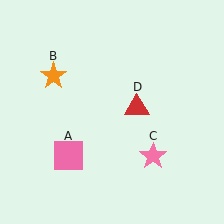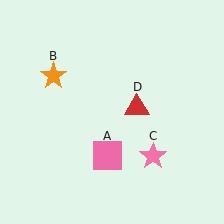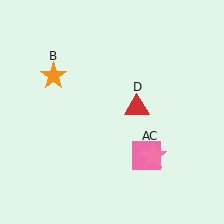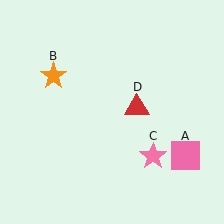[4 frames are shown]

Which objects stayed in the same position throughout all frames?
Orange star (object B) and pink star (object C) and red triangle (object D) remained stationary.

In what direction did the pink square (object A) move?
The pink square (object A) moved right.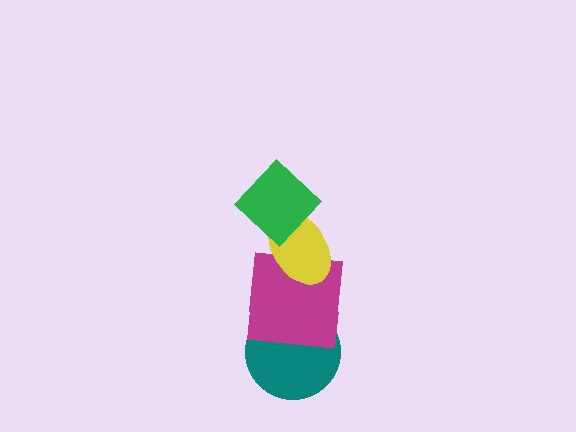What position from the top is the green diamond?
The green diamond is 1st from the top.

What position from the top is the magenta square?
The magenta square is 3rd from the top.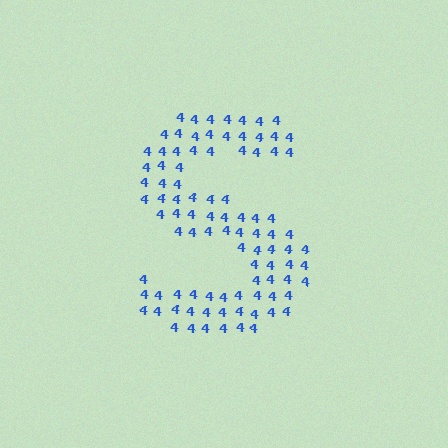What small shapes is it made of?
It is made of small digit 4's.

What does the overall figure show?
The overall figure shows the letter S.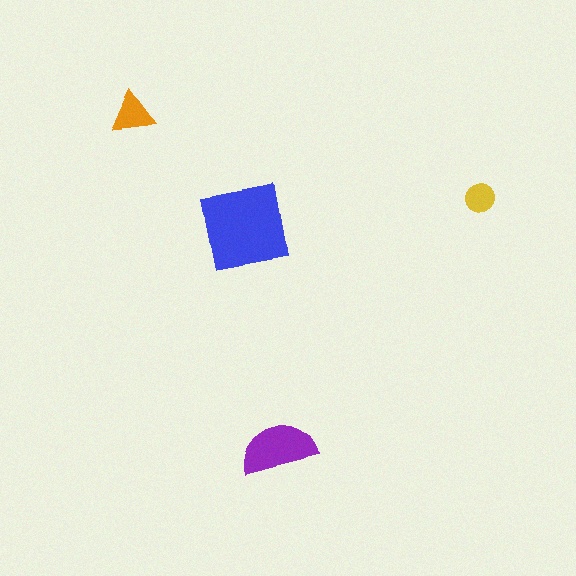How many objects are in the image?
There are 4 objects in the image.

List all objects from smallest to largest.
The yellow circle, the orange triangle, the purple semicircle, the blue square.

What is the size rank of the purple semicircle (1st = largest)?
2nd.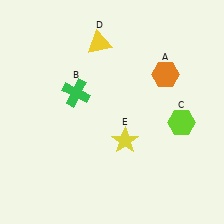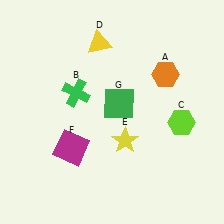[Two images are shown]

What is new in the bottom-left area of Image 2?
A magenta square (F) was added in the bottom-left area of Image 2.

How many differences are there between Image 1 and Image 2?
There are 2 differences between the two images.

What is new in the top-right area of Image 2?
A green square (G) was added in the top-right area of Image 2.